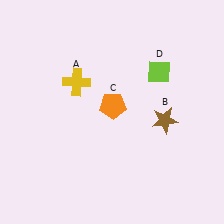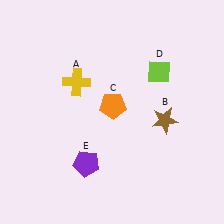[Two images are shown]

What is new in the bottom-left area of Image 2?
A purple pentagon (E) was added in the bottom-left area of Image 2.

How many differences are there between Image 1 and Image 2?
There is 1 difference between the two images.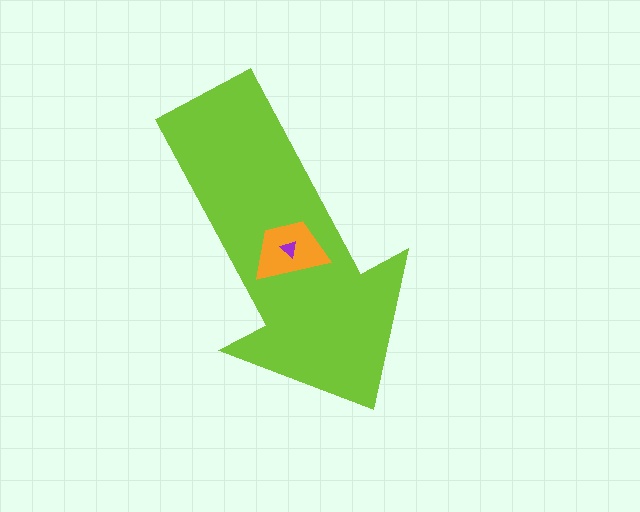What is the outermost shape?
The lime arrow.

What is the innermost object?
The purple triangle.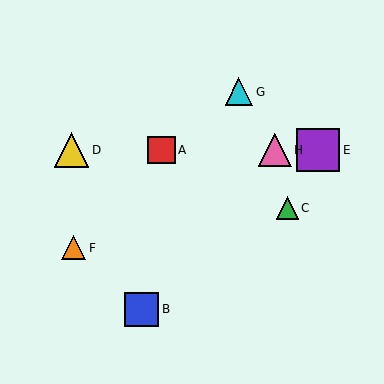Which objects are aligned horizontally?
Objects A, D, E, H are aligned horizontally.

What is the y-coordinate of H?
Object H is at y≈150.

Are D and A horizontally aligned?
Yes, both are at y≈150.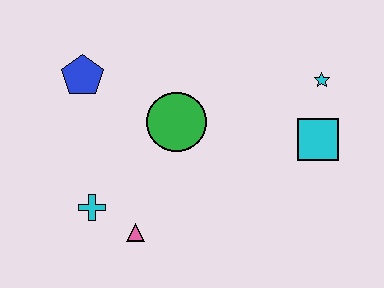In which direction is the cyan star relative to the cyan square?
The cyan star is above the cyan square.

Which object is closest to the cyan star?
The cyan square is closest to the cyan star.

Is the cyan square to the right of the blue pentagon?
Yes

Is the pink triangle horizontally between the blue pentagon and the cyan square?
Yes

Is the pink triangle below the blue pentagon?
Yes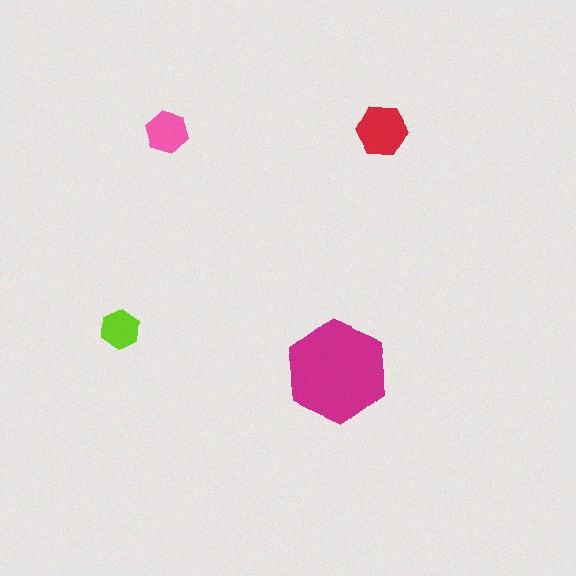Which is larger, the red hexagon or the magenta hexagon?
The magenta one.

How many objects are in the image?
There are 4 objects in the image.